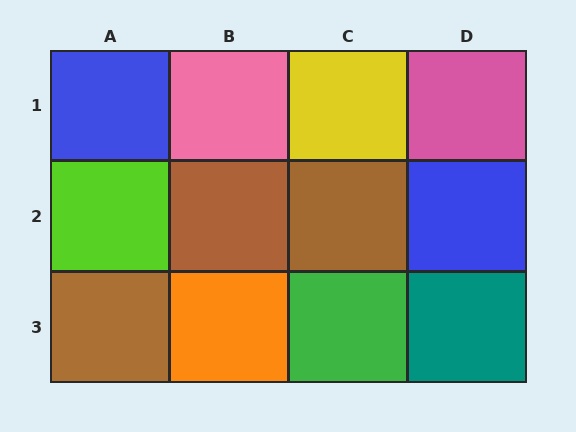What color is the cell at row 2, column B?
Brown.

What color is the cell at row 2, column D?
Blue.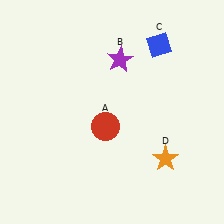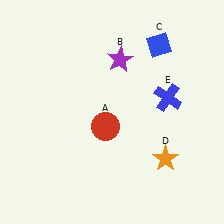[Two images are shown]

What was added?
A blue cross (E) was added in Image 2.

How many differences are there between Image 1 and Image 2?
There is 1 difference between the two images.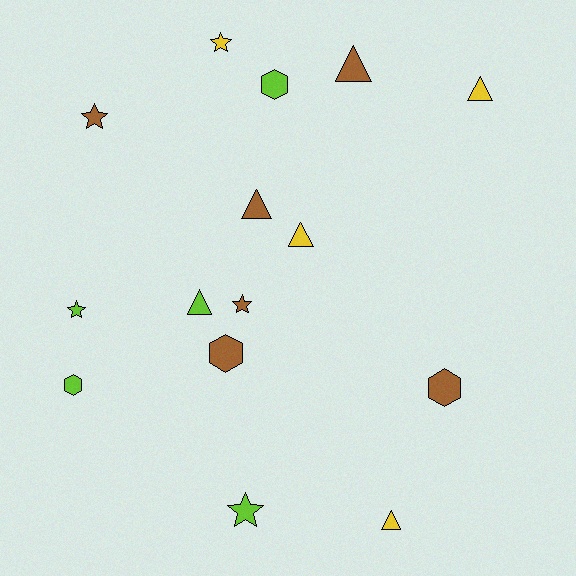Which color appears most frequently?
Brown, with 6 objects.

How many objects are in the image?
There are 15 objects.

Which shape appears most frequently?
Triangle, with 6 objects.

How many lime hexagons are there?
There are 2 lime hexagons.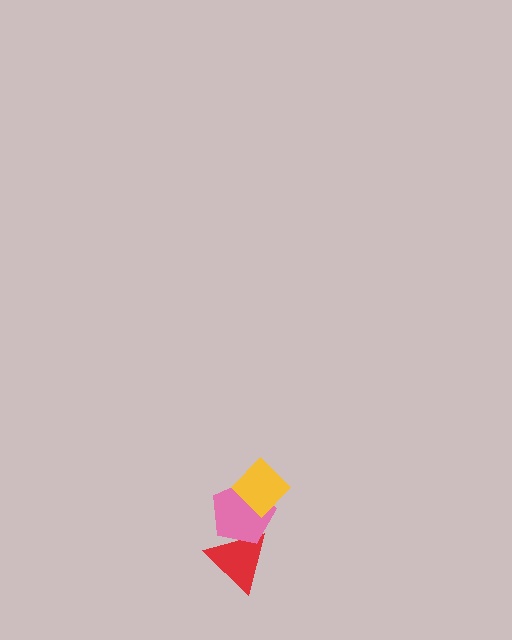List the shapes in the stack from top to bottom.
From top to bottom: the yellow diamond, the pink pentagon, the red triangle.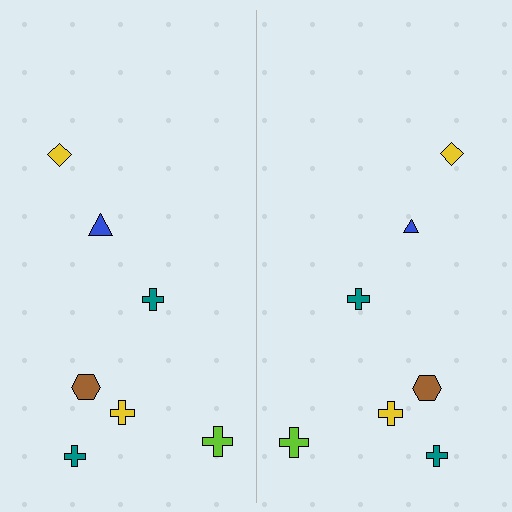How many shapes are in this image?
There are 14 shapes in this image.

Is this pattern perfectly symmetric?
No, the pattern is not perfectly symmetric. The blue triangle on the right side has a different size than its mirror counterpart.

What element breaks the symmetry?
The blue triangle on the right side has a different size than its mirror counterpart.